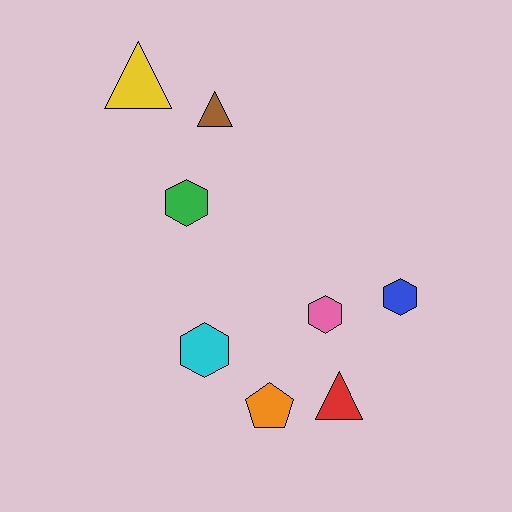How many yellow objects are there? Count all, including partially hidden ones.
There is 1 yellow object.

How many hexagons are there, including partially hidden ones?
There are 4 hexagons.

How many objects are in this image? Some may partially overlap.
There are 8 objects.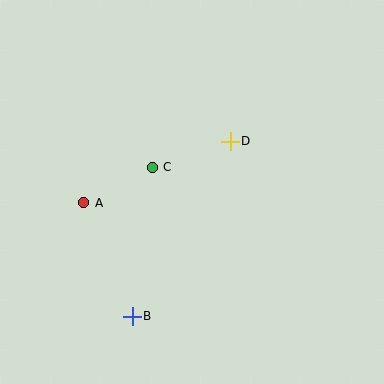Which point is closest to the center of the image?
Point C at (152, 167) is closest to the center.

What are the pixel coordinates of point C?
Point C is at (152, 167).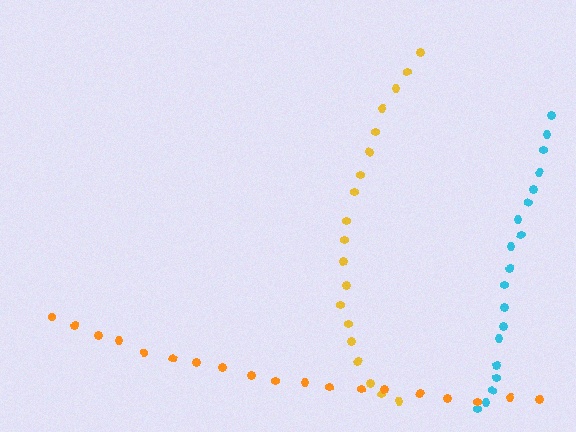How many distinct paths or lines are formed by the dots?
There are 3 distinct paths.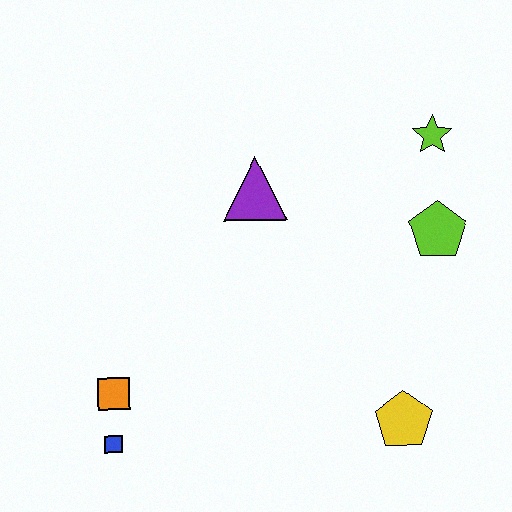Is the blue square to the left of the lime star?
Yes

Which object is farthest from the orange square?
The lime star is farthest from the orange square.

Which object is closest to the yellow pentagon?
The lime pentagon is closest to the yellow pentagon.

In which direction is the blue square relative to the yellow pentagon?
The blue square is to the left of the yellow pentagon.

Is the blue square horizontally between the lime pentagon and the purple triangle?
No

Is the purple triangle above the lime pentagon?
Yes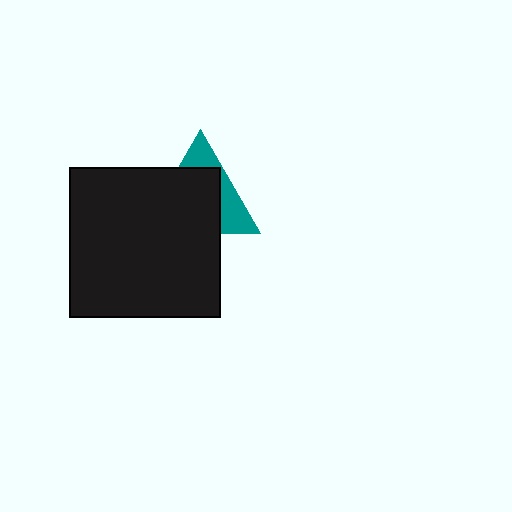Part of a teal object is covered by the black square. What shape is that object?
It is a triangle.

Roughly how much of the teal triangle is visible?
A small part of it is visible (roughly 35%).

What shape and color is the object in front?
The object in front is a black square.